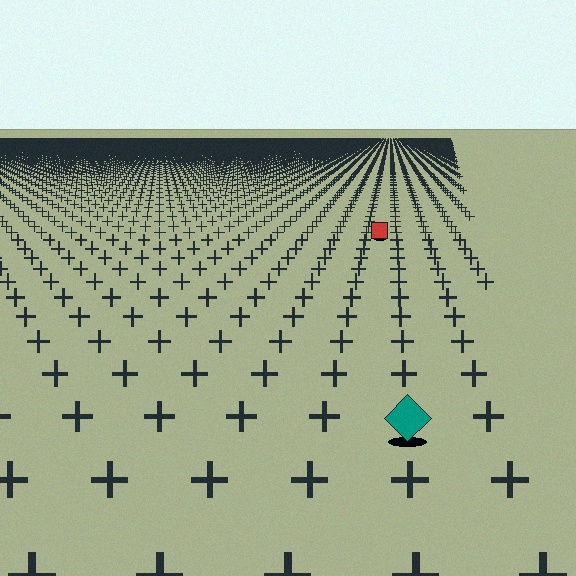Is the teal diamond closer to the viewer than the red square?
Yes. The teal diamond is closer — you can tell from the texture gradient: the ground texture is coarser near it.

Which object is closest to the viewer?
The teal diamond is closest. The texture marks near it are larger and more spread out.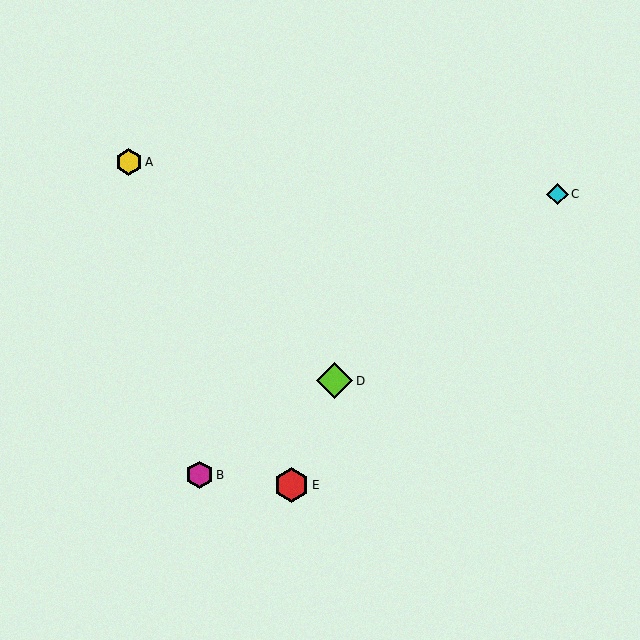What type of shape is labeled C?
Shape C is a cyan diamond.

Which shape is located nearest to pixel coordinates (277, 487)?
The red hexagon (labeled E) at (291, 485) is nearest to that location.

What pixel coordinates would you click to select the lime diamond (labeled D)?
Click at (335, 381) to select the lime diamond D.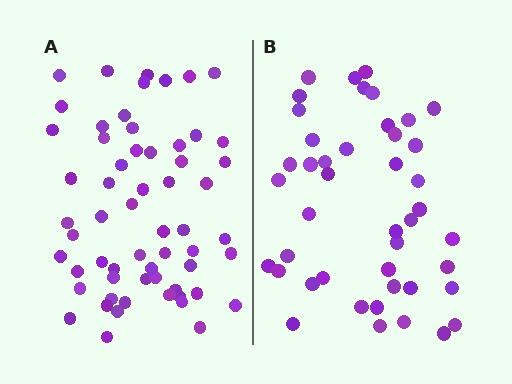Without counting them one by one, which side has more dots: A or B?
Region A (the left region) has more dots.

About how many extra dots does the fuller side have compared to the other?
Region A has approximately 15 more dots than region B.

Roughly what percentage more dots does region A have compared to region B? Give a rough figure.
About 35% more.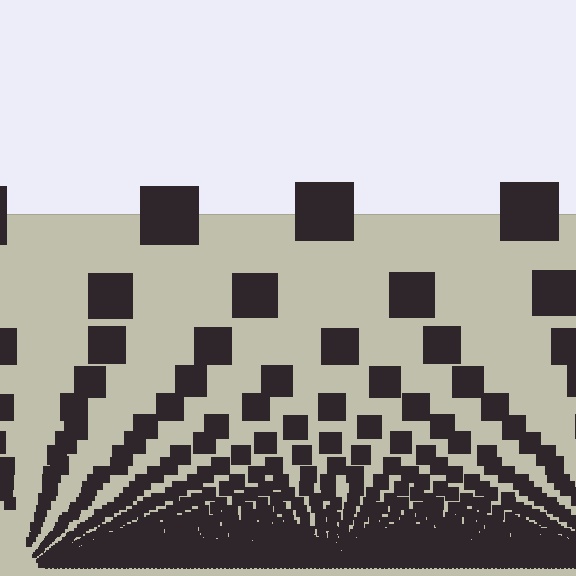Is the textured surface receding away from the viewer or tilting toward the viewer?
The surface appears to tilt toward the viewer. Texture elements get larger and sparser toward the top.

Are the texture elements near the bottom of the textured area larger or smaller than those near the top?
Smaller. The gradient is inverted — elements near the bottom are smaller and denser.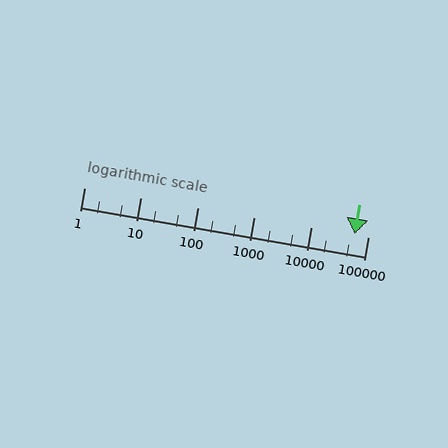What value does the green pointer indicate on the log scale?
The pointer indicates approximately 58000.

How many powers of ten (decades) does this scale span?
The scale spans 5 decades, from 1 to 100000.